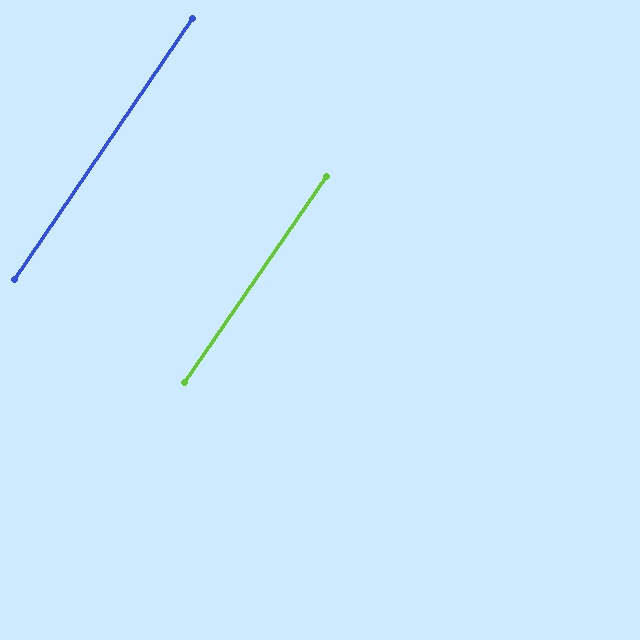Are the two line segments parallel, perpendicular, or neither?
Parallel — their directions differ by only 0.3°.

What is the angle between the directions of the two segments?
Approximately 0 degrees.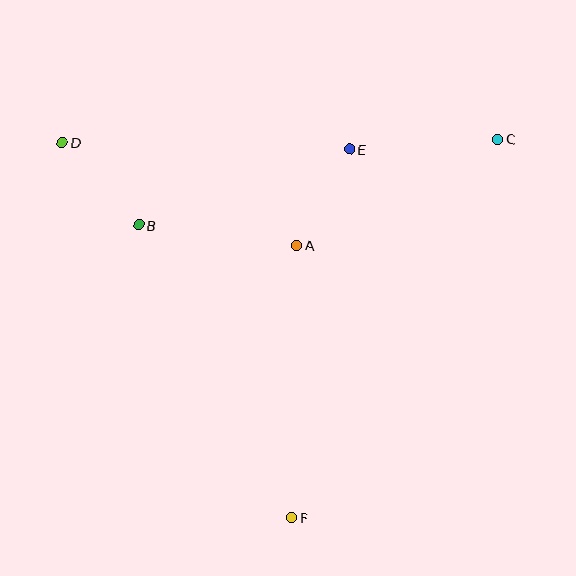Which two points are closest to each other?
Points A and E are closest to each other.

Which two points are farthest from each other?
Points D and F are farthest from each other.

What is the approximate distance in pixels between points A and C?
The distance between A and C is approximately 227 pixels.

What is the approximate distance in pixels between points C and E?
The distance between C and E is approximately 148 pixels.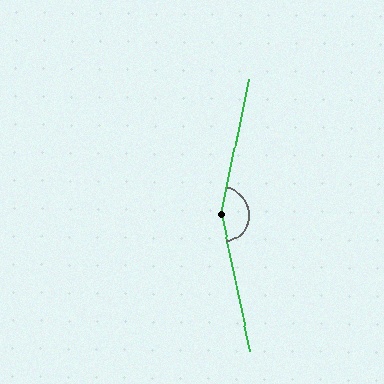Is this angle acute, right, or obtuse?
It is obtuse.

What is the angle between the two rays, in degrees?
Approximately 156 degrees.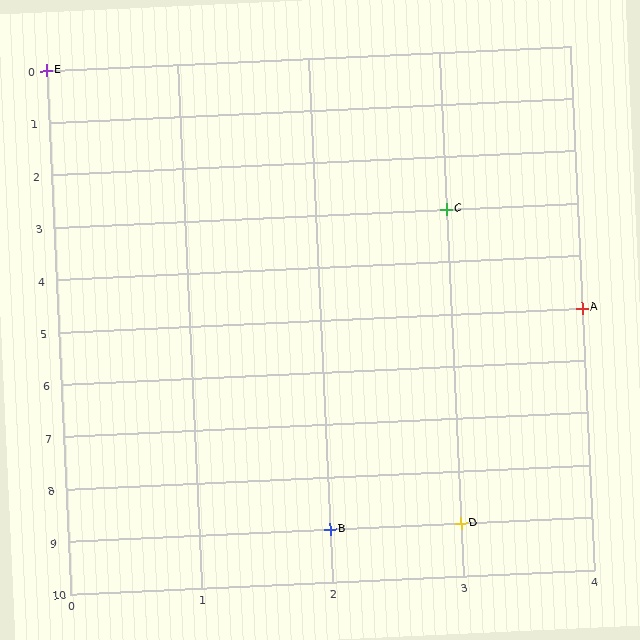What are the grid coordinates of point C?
Point C is at grid coordinates (3, 3).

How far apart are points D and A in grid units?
Points D and A are 1 column and 4 rows apart (about 4.1 grid units diagonally).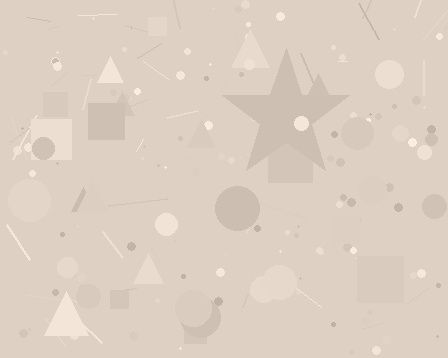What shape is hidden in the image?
A star is hidden in the image.